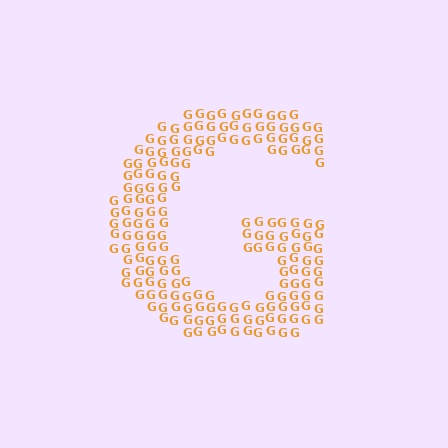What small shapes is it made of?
It is made of small letter G's.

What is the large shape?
The large shape is the letter G.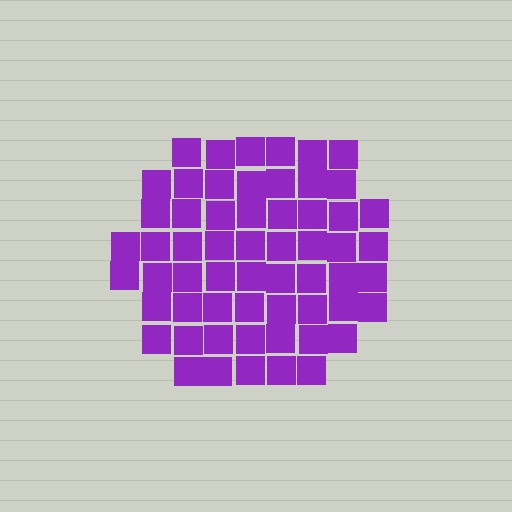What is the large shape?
The large shape is a hexagon.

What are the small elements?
The small elements are squares.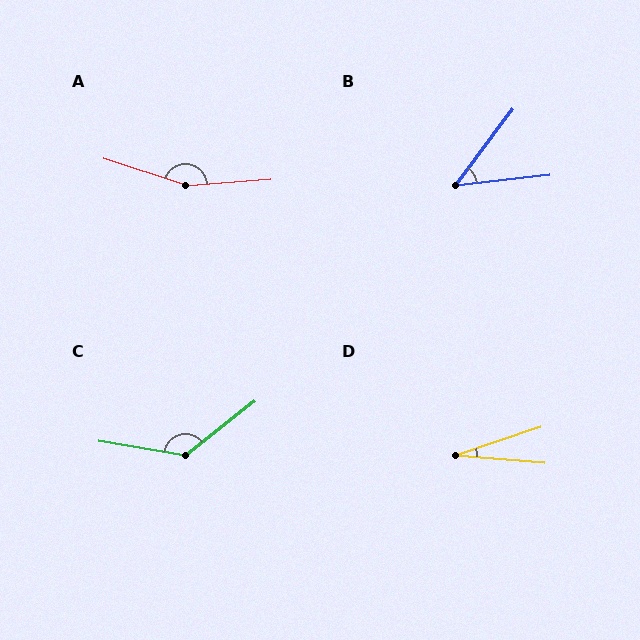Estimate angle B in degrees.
Approximately 47 degrees.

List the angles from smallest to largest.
D (23°), B (47°), C (133°), A (157°).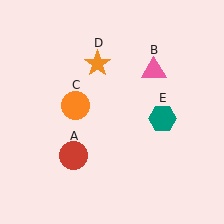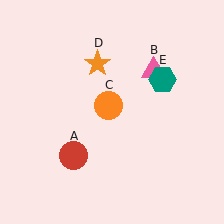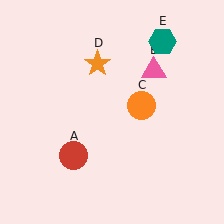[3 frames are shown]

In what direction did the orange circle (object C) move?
The orange circle (object C) moved right.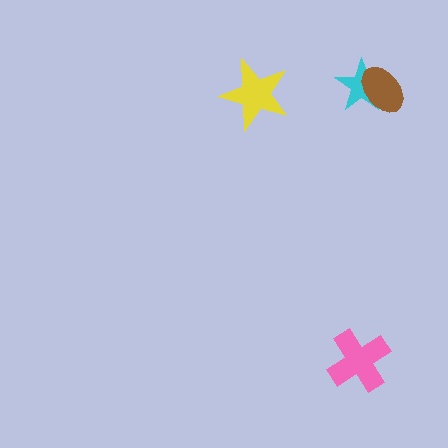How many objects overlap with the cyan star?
1 object overlaps with the cyan star.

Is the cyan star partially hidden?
Yes, it is partially covered by another shape.